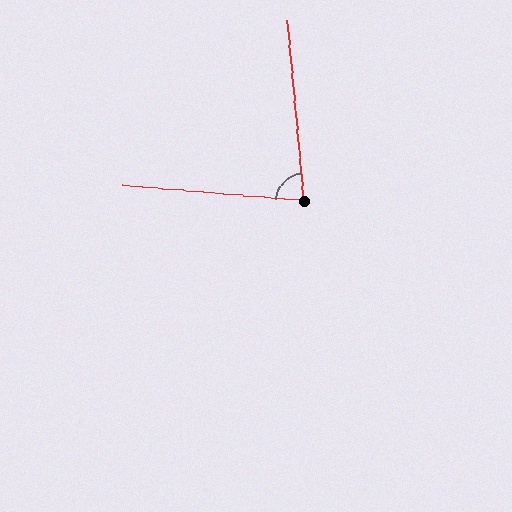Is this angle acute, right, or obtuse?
It is acute.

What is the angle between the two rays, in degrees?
Approximately 80 degrees.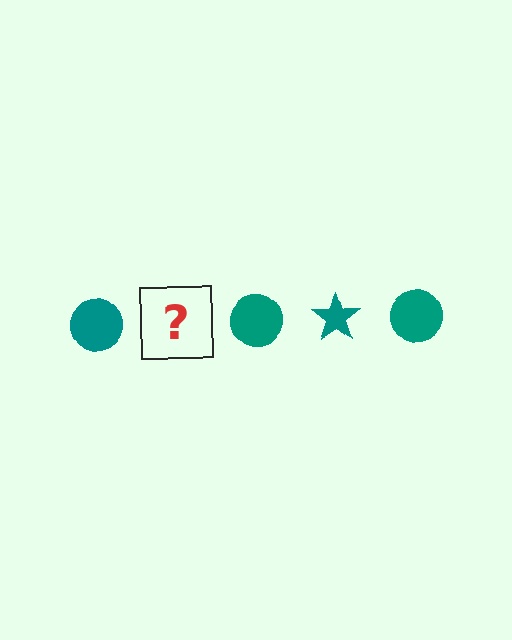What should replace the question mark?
The question mark should be replaced with a teal star.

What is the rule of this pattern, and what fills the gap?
The rule is that the pattern cycles through circle, star shapes in teal. The gap should be filled with a teal star.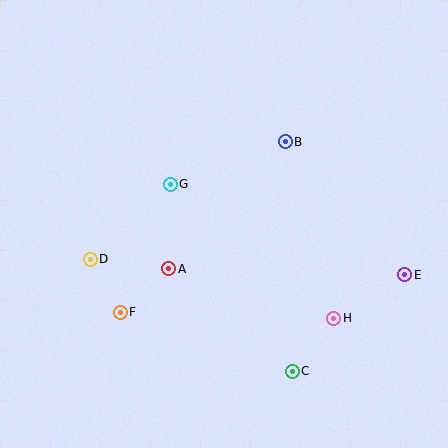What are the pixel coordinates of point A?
Point A is at (169, 269).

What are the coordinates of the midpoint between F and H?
The midpoint between F and H is at (227, 315).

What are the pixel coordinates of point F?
Point F is at (120, 312).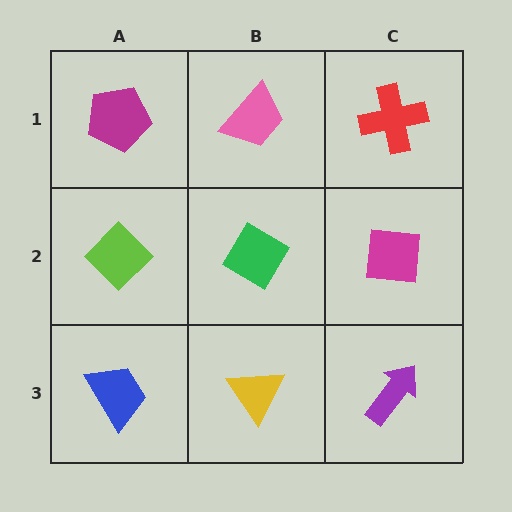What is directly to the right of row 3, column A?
A yellow triangle.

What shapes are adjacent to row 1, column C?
A magenta square (row 2, column C), a pink trapezoid (row 1, column B).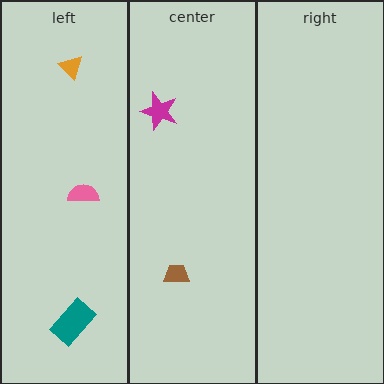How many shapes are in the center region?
2.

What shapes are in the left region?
The orange triangle, the teal rectangle, the pink semicircle.